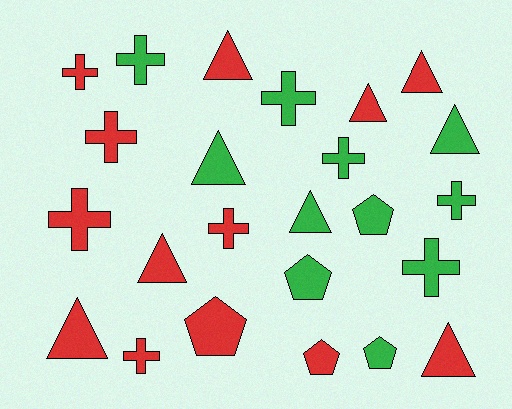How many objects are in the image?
There are 24 objects.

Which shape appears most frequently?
Cross, with 10 objects.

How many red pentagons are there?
There are 2 red pentagons.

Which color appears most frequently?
Red, with 13 objects.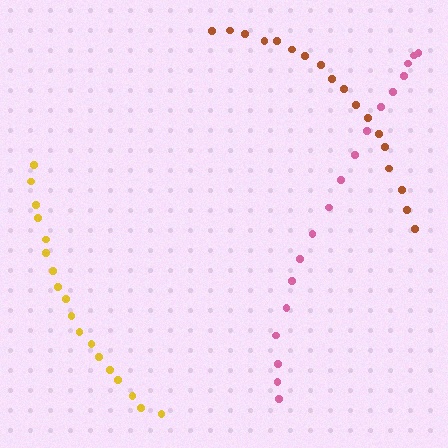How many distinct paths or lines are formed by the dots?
There are 3 distinct paths.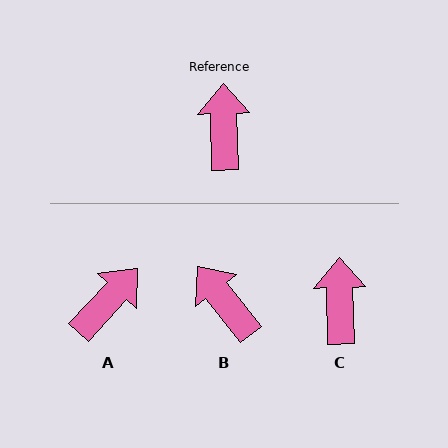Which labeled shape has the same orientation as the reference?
C.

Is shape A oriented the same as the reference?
No, it is off by about 44 degrees.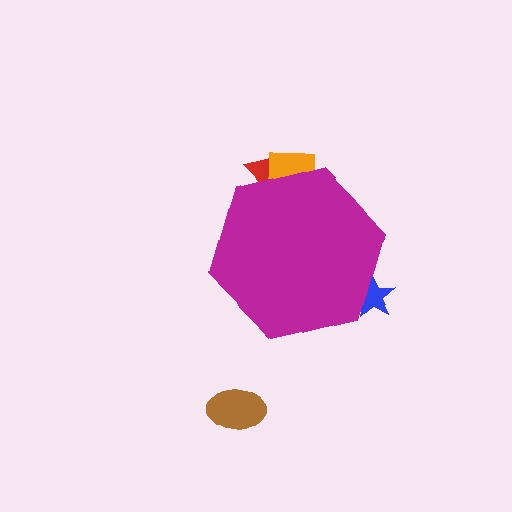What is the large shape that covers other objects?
A magenta hexagon.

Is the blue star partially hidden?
Yes, the blue star is partially hidden behind the magenta hexagon.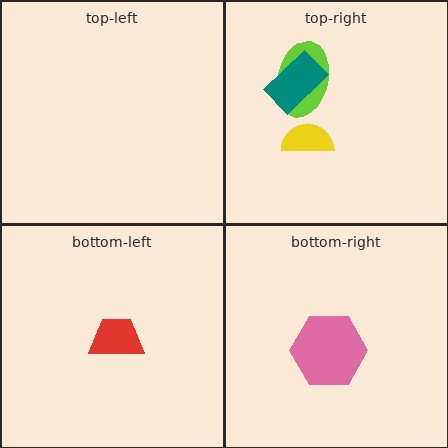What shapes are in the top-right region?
The lime ellipse, the teal rectangle, the yellow semicircle.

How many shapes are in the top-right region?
3.